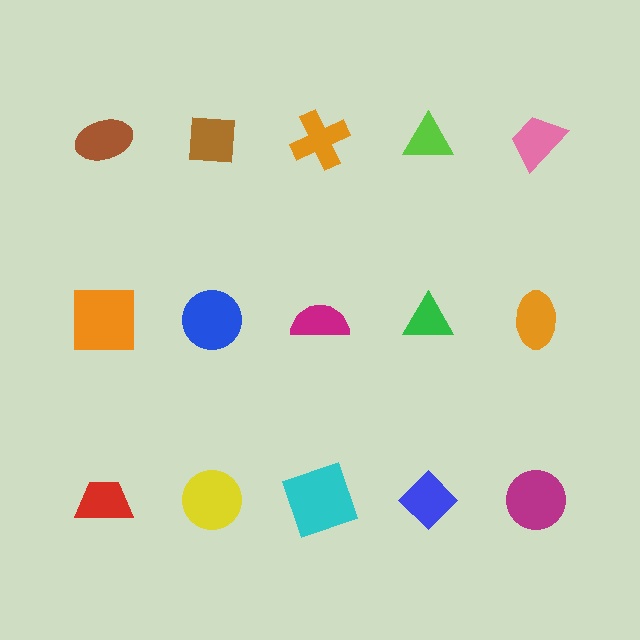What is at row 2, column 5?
An orange ellipse.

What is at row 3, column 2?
A yellow circle.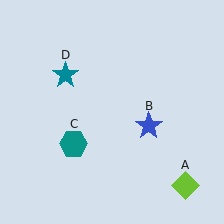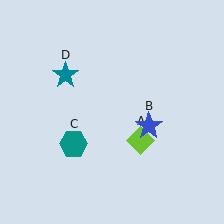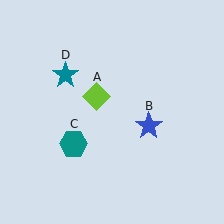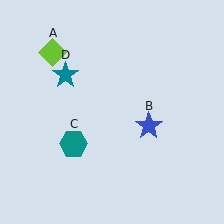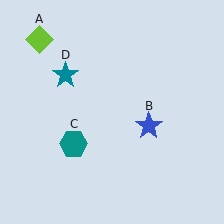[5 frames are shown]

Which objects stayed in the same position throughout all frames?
Blue star (object B) and teal hexagon (object C) and teal star (object D) remained stationary.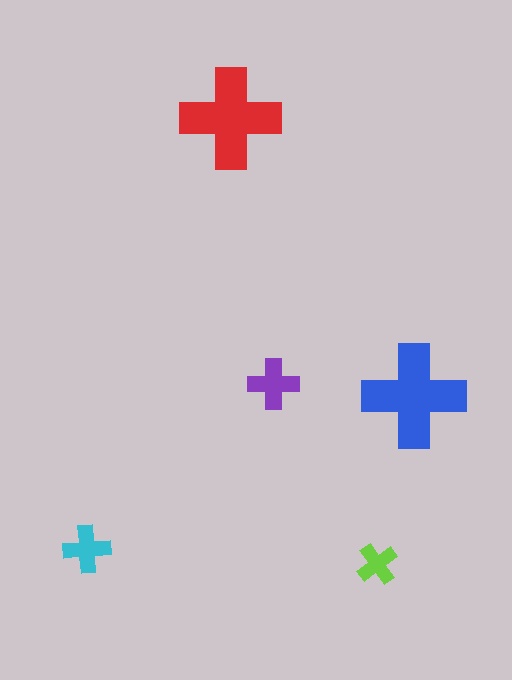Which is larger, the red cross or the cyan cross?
The red one.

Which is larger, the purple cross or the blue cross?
The blue one.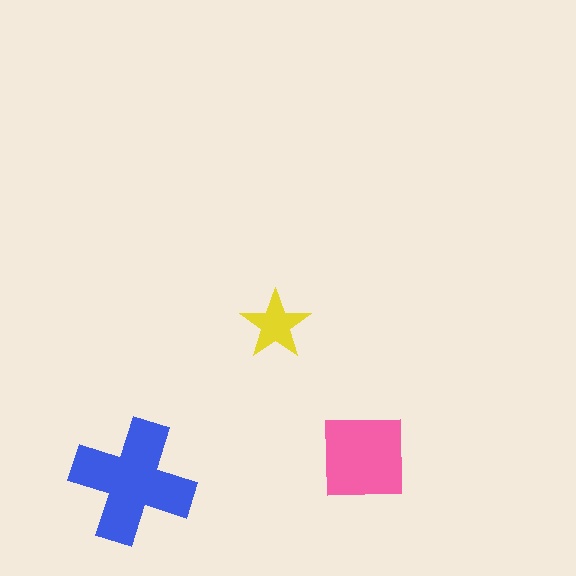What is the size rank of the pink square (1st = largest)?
2nd.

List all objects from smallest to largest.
The yellow star, the pink square, the blue cross.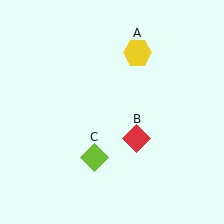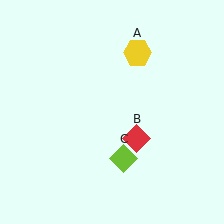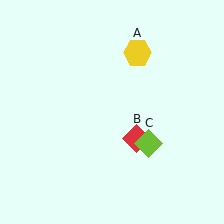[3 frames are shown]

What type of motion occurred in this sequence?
The lime diamond (object C) rotated counterclockwise around the center of the scene.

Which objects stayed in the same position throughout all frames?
Yellow hexagon (object A) and red diamond (object B) remained stationary.